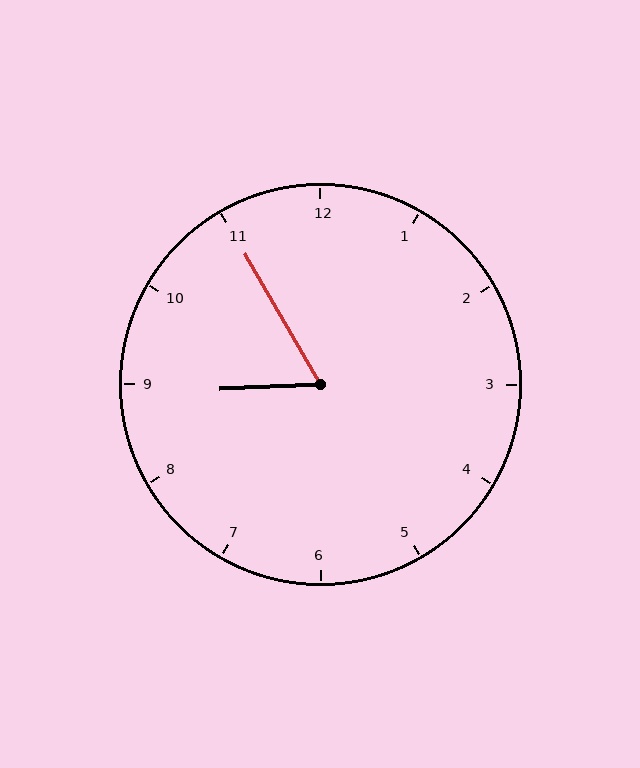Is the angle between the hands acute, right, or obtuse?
It is acute.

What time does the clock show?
8:55.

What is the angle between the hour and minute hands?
Approximately 62 degrees.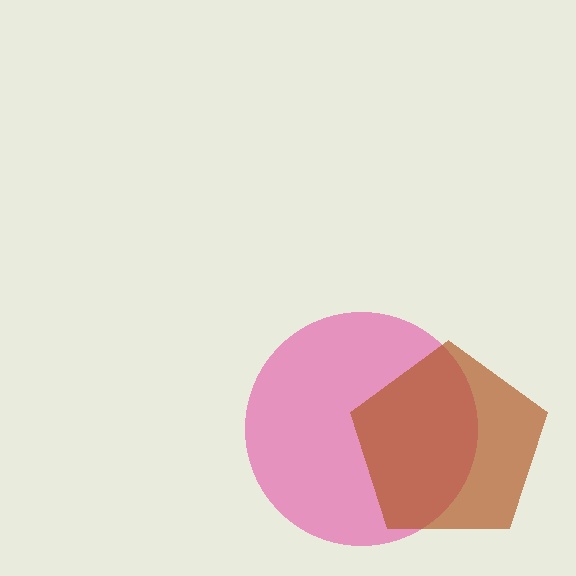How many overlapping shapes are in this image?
There are 2 overlapping shapes in the image.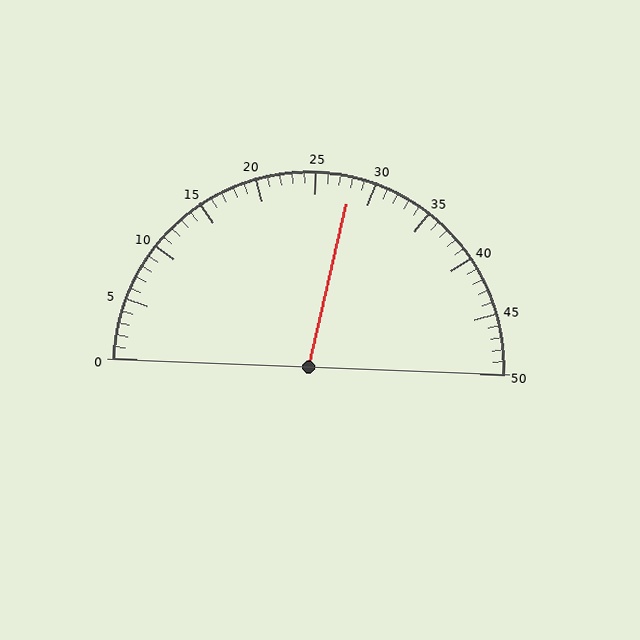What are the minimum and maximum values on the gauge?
The gauge ranges from 0 to 50.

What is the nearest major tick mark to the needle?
The nearest major tick mark is 30.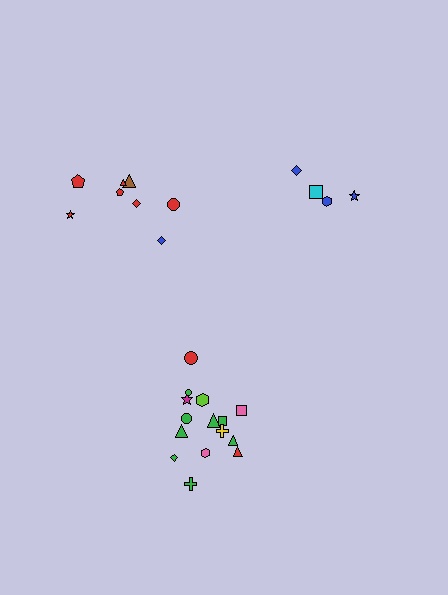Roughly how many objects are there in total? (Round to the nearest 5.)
Roughly 25 objects in total.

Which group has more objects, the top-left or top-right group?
The top-left group.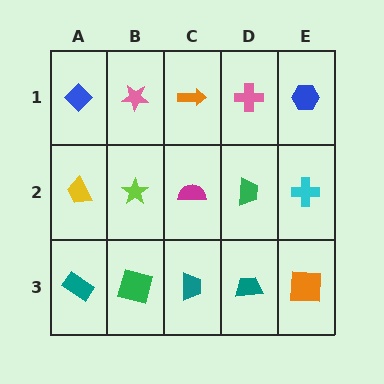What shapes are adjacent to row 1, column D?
A green trapezoid (row 2, column D), an orange arrow (row 1, column C), a blue hexagon (row 1, column E).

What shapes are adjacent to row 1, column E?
A cyan cross (row 2, column E), a pink cross (row 1, column D).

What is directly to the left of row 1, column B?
A blue diamond.